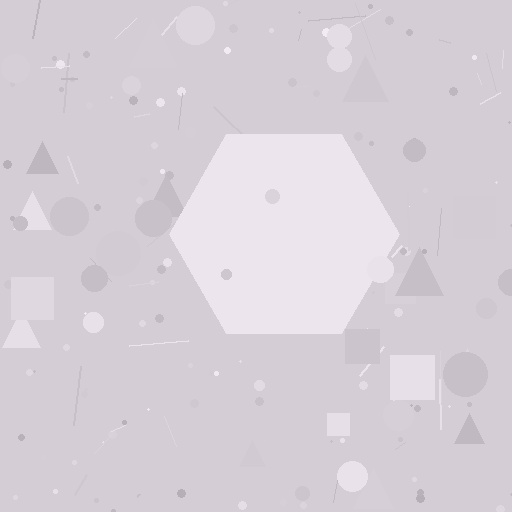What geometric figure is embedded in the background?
A hexagon is embedded in the background.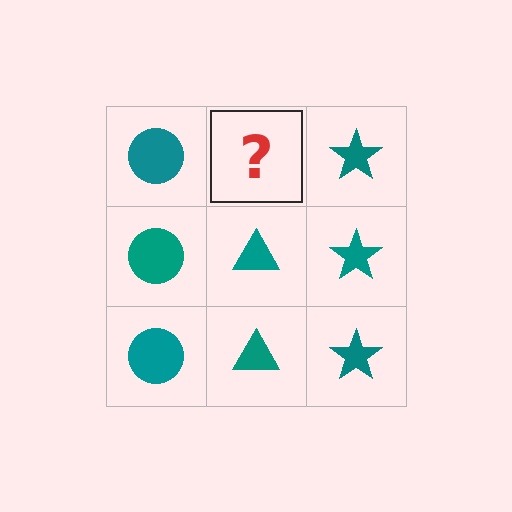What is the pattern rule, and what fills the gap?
The rule is that each column has a consistent shape. The gap should be filled with a teal triangle.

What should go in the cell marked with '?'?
The missing cell should contain a teal triangle.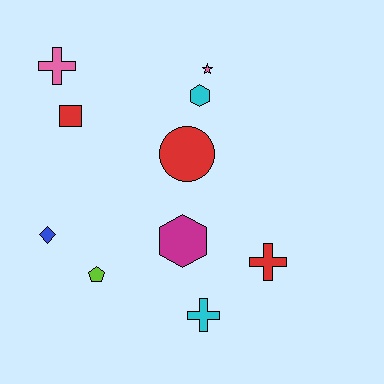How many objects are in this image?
There are 10 objects.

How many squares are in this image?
There is 1 square.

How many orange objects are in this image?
There are no orange objects.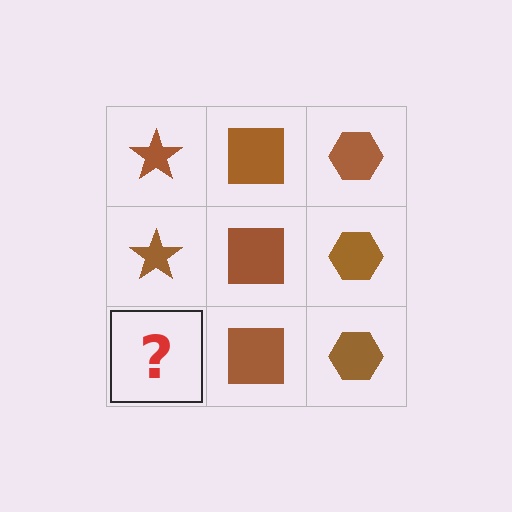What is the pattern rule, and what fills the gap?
The rule is that each column has a consistent shape. The gap should be filled with a brown star.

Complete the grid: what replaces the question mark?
The question mark should be replaced with a brown star.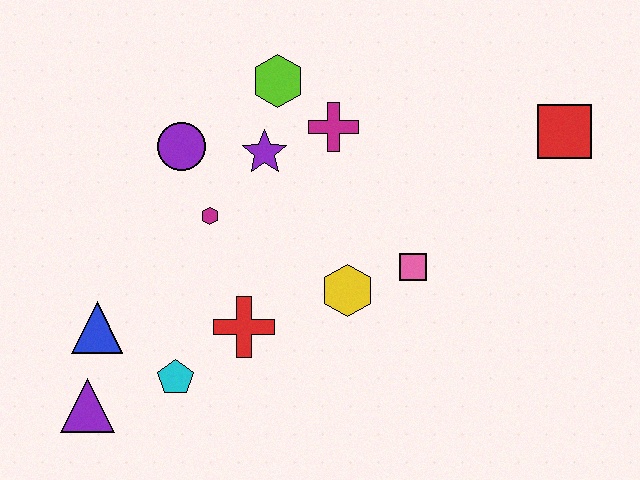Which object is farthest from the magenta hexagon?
The red square is farthest from the magenta hexagon.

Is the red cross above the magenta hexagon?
No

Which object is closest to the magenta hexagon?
The purple circle is closest to the magenta hexagon.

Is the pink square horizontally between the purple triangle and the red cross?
No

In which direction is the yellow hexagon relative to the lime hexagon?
The yellow hexagon is below the lime hexagon.